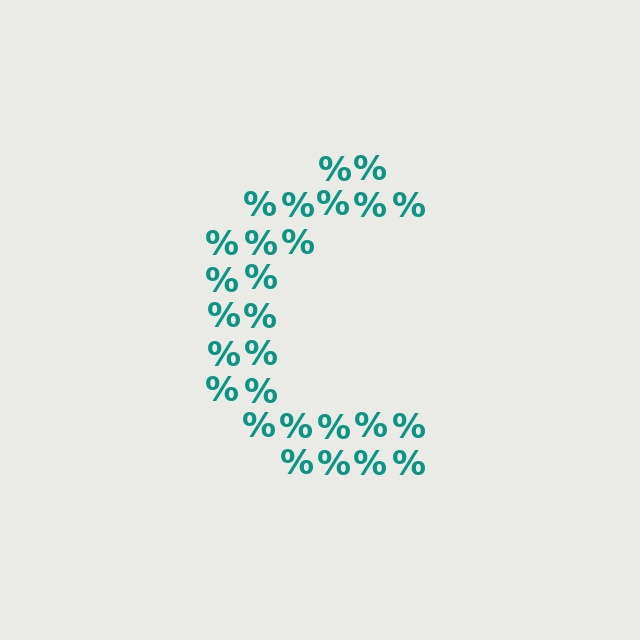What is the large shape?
The large shape is the letter C.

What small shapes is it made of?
It is made of small percent signs.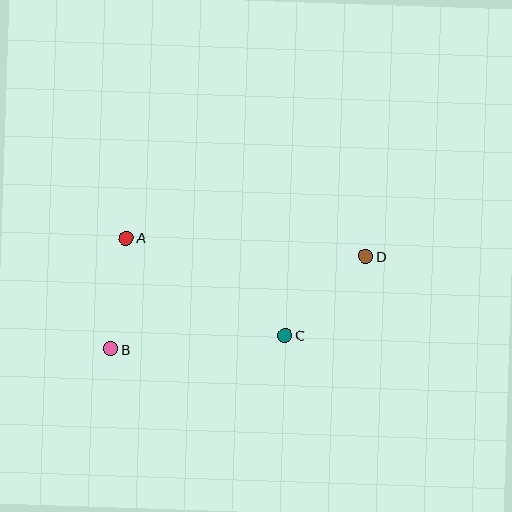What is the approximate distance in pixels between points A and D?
The distance between A and D is approximately 240 pixels.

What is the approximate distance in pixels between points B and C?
The distance between B and C is approximately 175 pixels.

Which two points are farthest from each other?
Points B and D are farthest from each other.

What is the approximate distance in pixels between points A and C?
The distance between A and C is approximately 186 pixels.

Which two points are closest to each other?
Points A and B are closest to each other.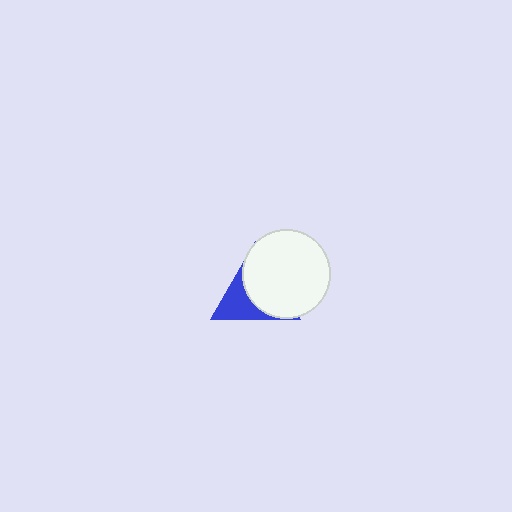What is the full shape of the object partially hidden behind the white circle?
The partially hidden object is a blue triangle.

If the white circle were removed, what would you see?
You would see the complete blue triangle.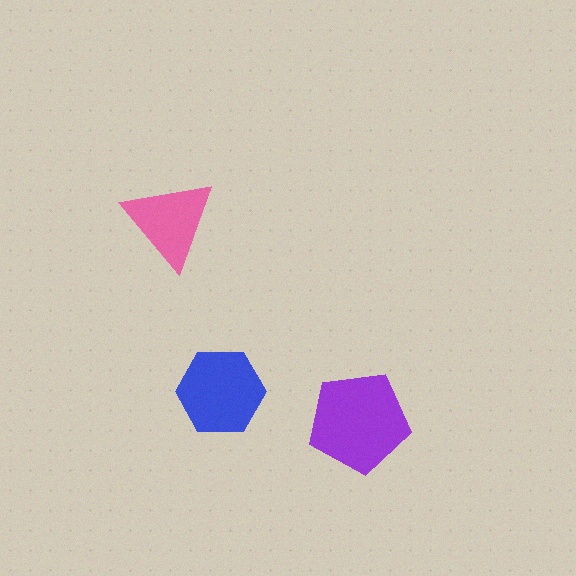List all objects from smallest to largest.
The pink triangle, the blue hexagon, the purple pentagon.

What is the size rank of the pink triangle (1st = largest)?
3rd.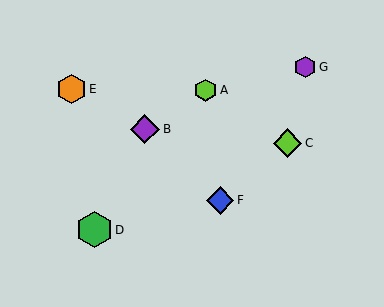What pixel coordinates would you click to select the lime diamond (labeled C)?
Click at (288, 143) to select the lime diamond C.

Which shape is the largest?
The green hexagon (labeled D) is the largest.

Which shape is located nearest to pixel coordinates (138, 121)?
The purple diamond (labeled B) at (145, 129) is nearest to that location.